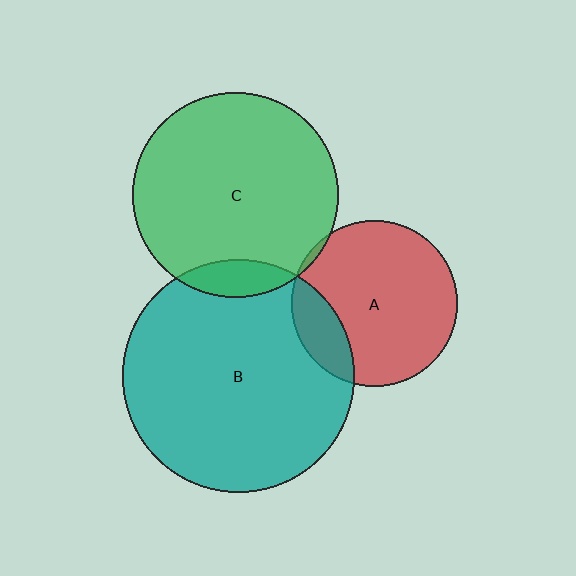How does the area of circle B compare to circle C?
Approximately 1.3 times.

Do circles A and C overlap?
Yes.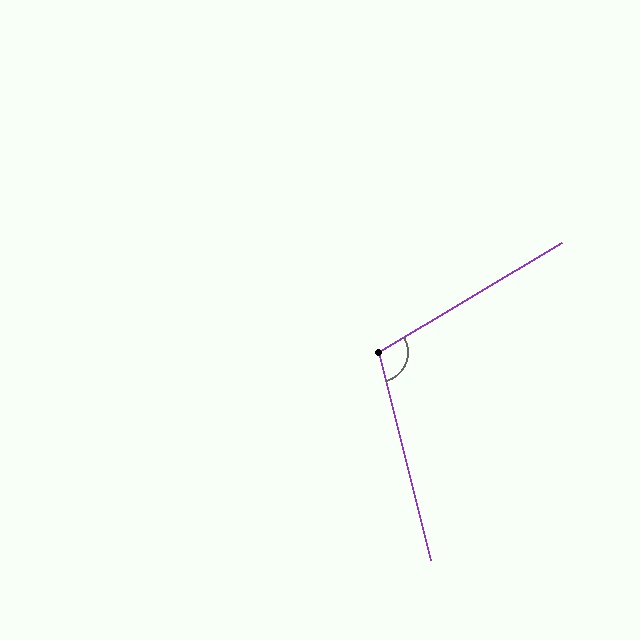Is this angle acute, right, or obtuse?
It is obtuse.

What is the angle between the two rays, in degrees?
Approximately 107 degrees.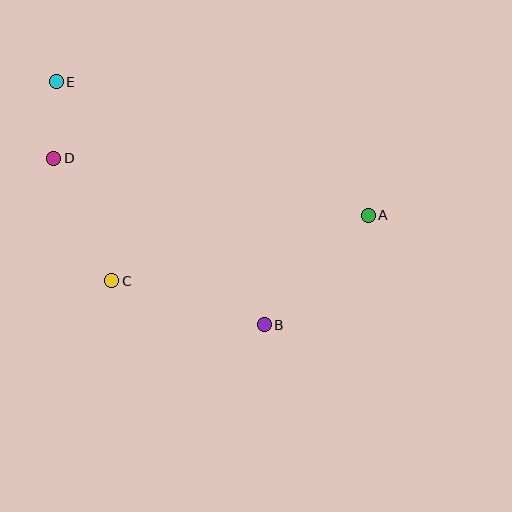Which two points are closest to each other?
Points D and E are closest to each other.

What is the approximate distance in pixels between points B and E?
The distance between B and E is approximately 320 pixels.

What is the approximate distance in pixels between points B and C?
The distance between B and C is approximately 159 pixels.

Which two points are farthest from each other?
Points A and E are farthest from each other.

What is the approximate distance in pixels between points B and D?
The distance between B and D is approximately 269 pixels.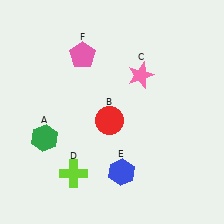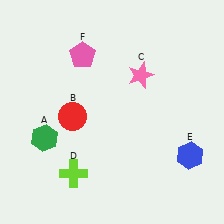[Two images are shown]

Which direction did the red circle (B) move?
The red circle (B) moved left.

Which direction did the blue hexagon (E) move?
The blue hexagon (E) moved right.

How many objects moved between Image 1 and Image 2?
2 objects moved between the two images.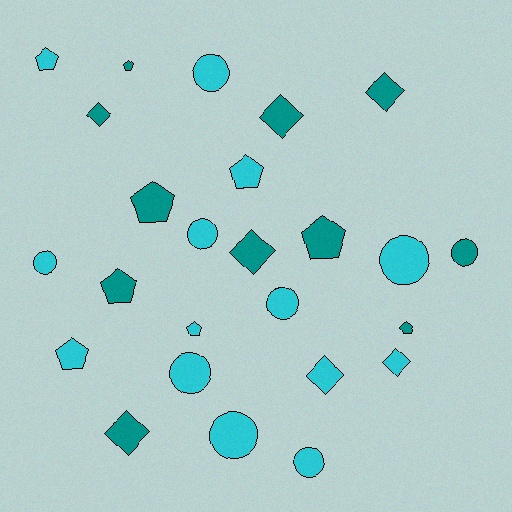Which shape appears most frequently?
Circle, with 9 objects.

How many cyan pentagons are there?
There are 4 cyan pentagons.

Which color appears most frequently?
Cyan, with 14 objects.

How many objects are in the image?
There are 25 objects.